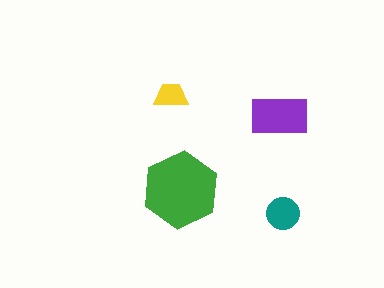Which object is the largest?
The green hexagon.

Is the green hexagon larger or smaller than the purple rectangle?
Larger.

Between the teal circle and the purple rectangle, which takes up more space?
The purple rectangle.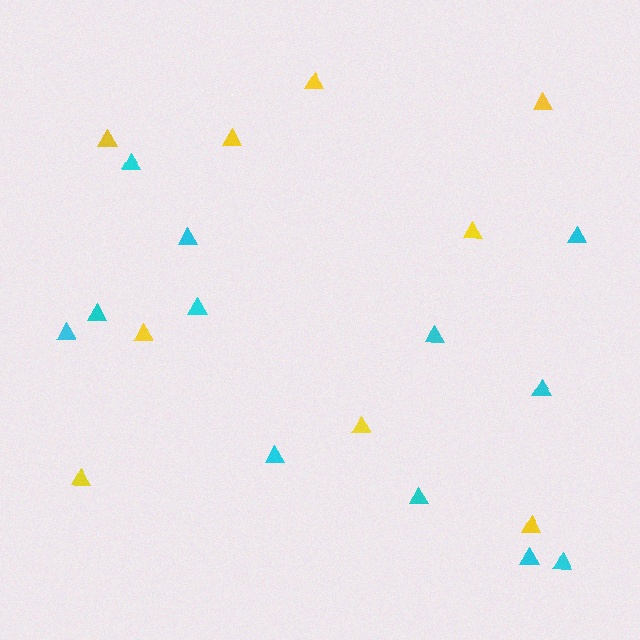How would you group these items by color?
There are 2 groups: one group of yellow triangles (9) and one group of cyan triangles (12).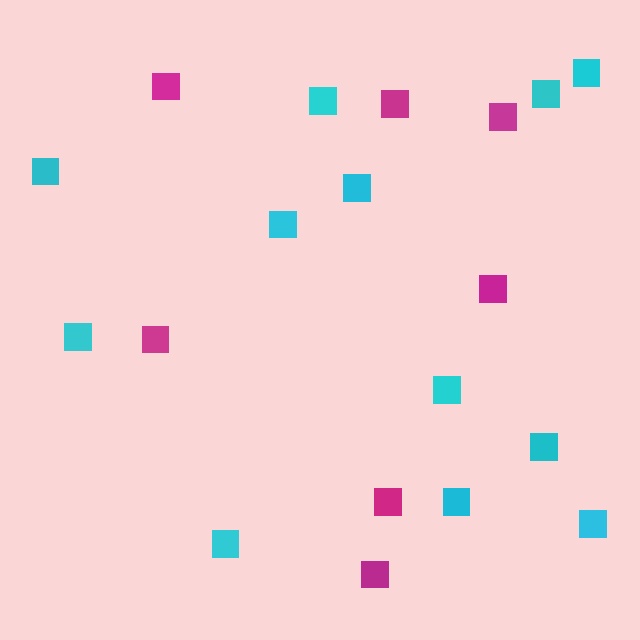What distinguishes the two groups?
There are 2 groups: one group of cyan squares (12) and one group of magenta squares (7).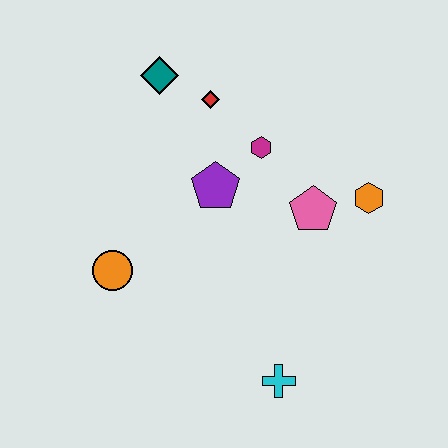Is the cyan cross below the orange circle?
Yes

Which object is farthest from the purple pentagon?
The cyan cross is farthest from the purple pentagon.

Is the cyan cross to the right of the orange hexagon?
No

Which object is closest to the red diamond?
The teal diamond is closest to the red diamond.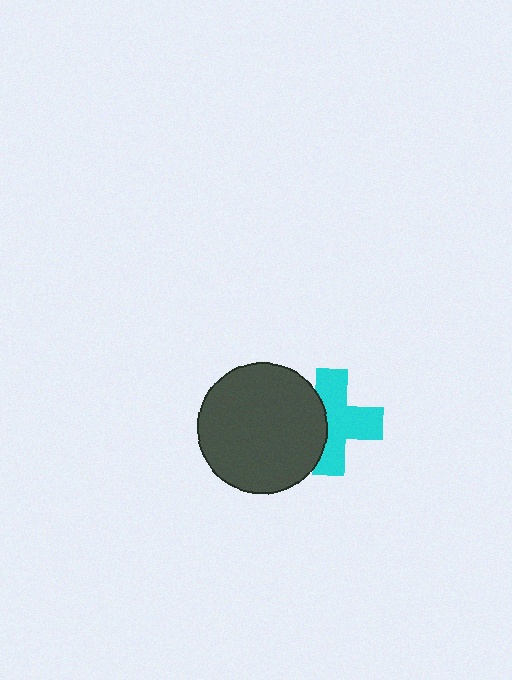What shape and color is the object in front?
The object in front is a dark gray circle.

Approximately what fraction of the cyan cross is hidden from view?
Roughly 34% of the cyan cross is hidden behind the dark gray circle.